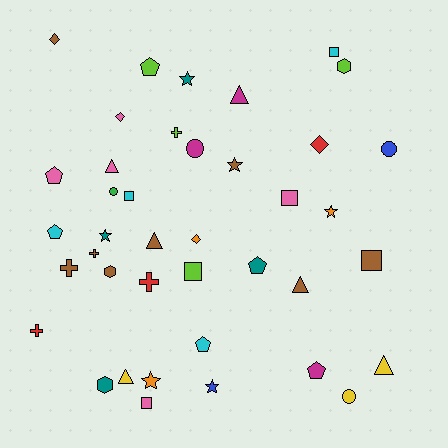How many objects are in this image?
There are 40 objects.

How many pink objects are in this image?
There are 5 pink objects.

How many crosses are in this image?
There are 5 crosses.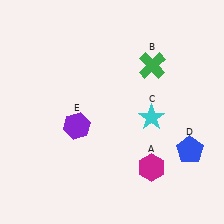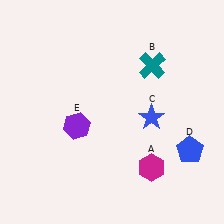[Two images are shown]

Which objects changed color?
B changed from green to teal. C changed from cyan to blue.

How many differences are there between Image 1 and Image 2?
There are 2 differences between the two images.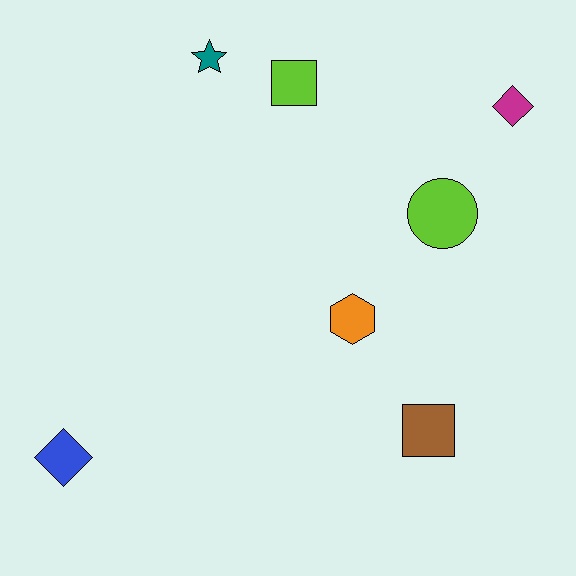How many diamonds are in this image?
There are 2 diamonds.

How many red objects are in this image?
There are no red objects.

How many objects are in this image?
There are 7 objects.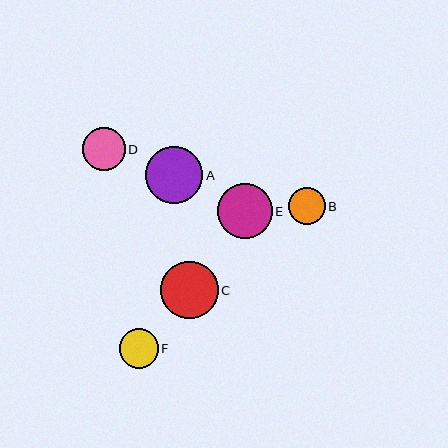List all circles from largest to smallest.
From largest to smallest: C, A, E, D, F, B.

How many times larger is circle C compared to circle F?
Circle C is approximately 1.5 times the size of circle F.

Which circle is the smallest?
Circle B is the smallest with a size of approximately 37 pixels.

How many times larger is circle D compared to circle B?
Circle D is approximately 1.2 times the size of circle B.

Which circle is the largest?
Circle C is the largest with a size of approximately 58 pixels.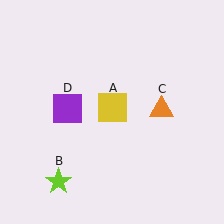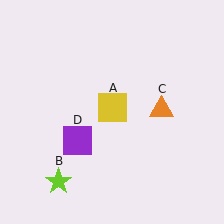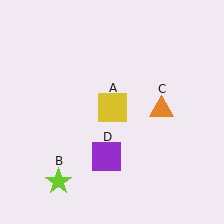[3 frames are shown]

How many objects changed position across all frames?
1 object changed position: purple square (object D).